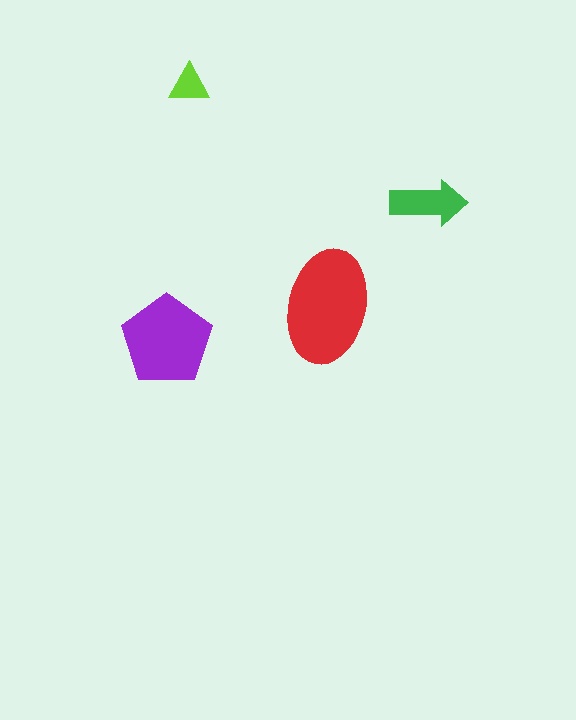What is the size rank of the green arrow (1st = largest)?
3rd.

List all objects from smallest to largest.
The lime triangle, the green arrow, the purple pentagon, the red ellipse.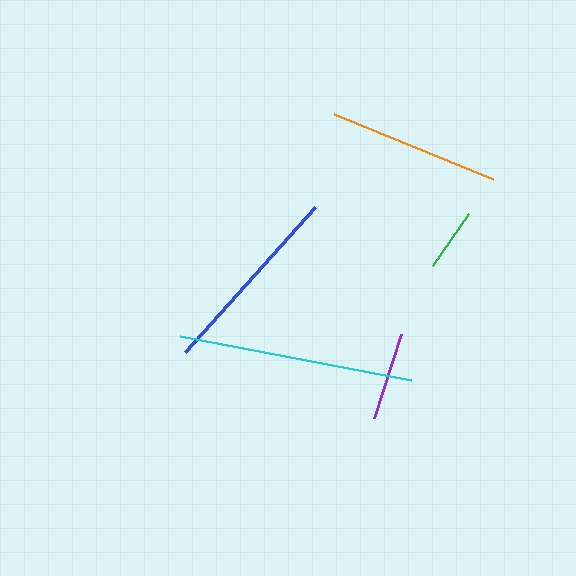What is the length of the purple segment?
The purple segment is approximately 88 pixels long.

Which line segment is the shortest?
The green line is the shortest at approximately 63 pixels.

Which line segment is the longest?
The cyan line is the longest at approximately 235 pixels.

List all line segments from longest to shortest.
From longest to shortest: cyan, blue, orange, purple, green.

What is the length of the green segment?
The green segment is approximately 63 pixels long.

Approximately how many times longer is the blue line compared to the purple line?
The blue line is approximately 2.2 times the length of the purple line.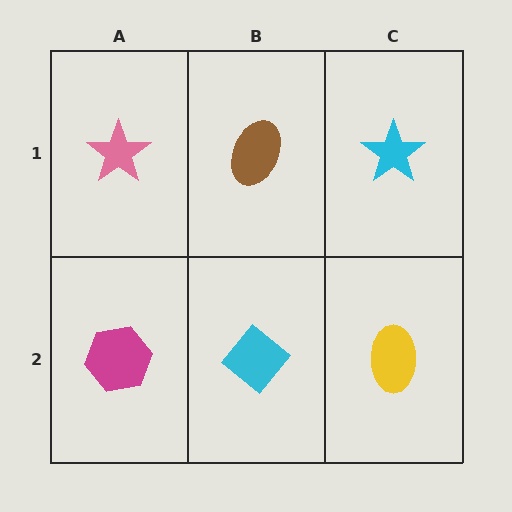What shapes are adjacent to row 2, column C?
A cyan star (row 1, column C), a cyan diamond (row 2, column B).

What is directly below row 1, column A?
A magenta hexagon.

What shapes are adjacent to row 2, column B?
A brown ellipse (row 1, column B), a magenta hexagon (row 2, column A), a yellow ellipse (row 2, column C).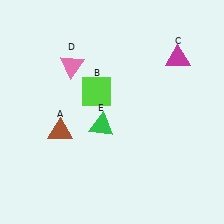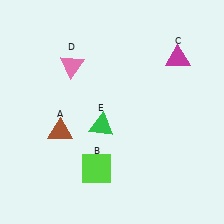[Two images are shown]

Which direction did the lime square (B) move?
The lime square (B) moved down.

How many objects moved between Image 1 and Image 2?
1 object moved between the two images.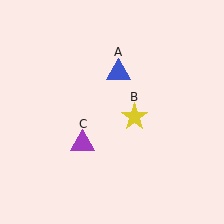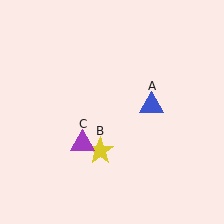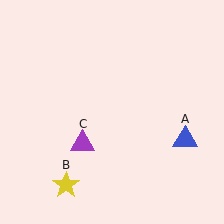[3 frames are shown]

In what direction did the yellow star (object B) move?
The yellow star (object B) moved down and to the left.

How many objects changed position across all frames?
2 objects changed position: blue triangle (object A), yellow star (object B).